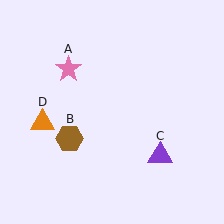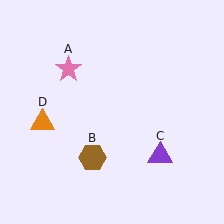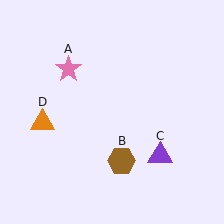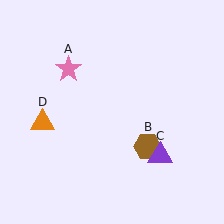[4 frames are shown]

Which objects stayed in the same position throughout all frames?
Pink star (object A) and purple triangle (object C) and orange triangle (object D) remained stationary.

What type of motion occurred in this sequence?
The brown hexagon (object B) rotated counterclockwise around the center of the scene.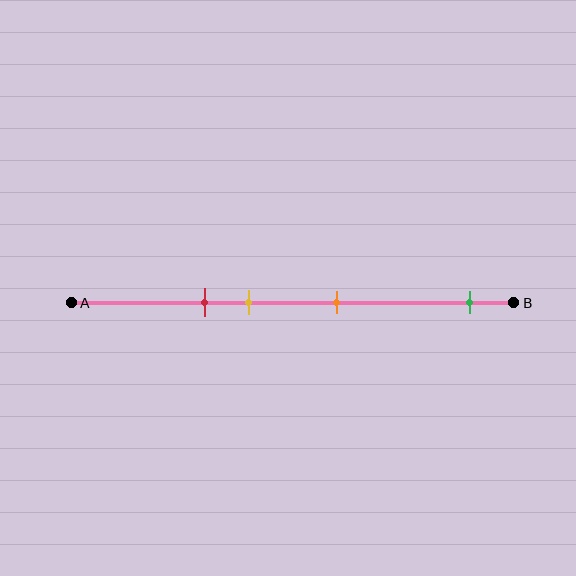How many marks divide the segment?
There are 4 marks dividing the segment.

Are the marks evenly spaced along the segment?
No, the marks are not evenly spaced.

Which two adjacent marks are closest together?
The red and yellow marks are the closest adjacent pair.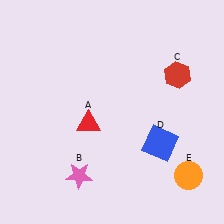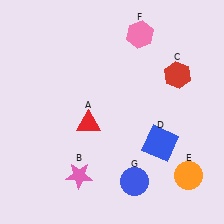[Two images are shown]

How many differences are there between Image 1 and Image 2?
There are 2 differences between the two images.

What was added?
A pink hexagon (F), a blue circle (G) were added in Image 2.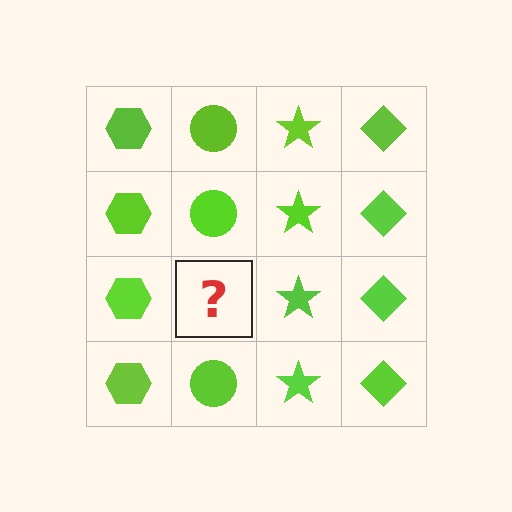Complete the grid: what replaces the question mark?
The question mark should be replaced with a lime circle.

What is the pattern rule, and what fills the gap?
The rule is that each column has a consistent shape. The gap should be filled with a lime circle.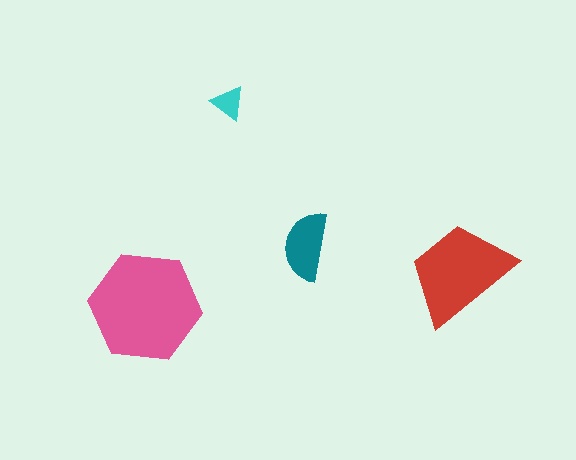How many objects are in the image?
There are 4 objects in the image.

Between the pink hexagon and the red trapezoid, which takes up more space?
The pink hexagon.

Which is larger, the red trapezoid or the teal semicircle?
The red trapezoid.